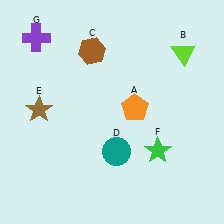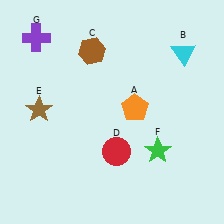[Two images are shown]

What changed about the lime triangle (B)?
In Image 1, B is lime. In Image 2, it changed to cyan.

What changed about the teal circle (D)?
In Image 1, D is teal. In Image 2, it changed to red.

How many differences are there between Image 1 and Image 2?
There are 2 differences between the two images.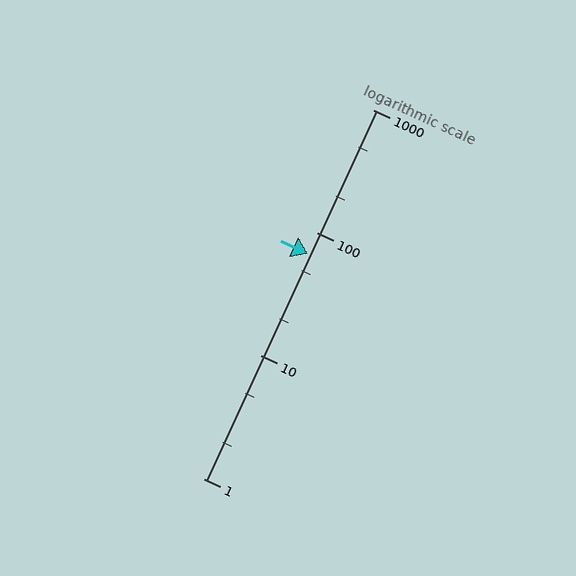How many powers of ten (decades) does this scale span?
The scale spans 3 decades, from 1 to 1000.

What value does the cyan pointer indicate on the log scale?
The pointer indicates approximately 67.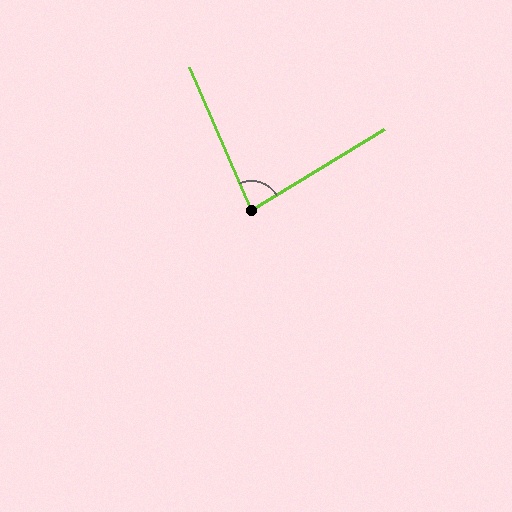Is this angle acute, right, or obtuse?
It is acute.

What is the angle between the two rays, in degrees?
Approximately 82 degrees.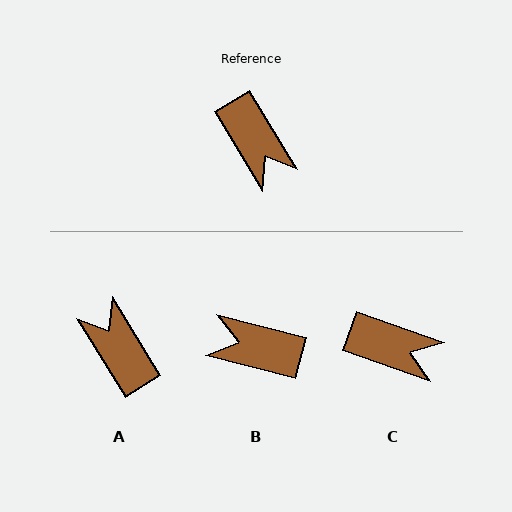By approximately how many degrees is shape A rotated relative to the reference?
Approximately 180 degrees clockwise.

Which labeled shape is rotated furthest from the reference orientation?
A, about 180 degrees away.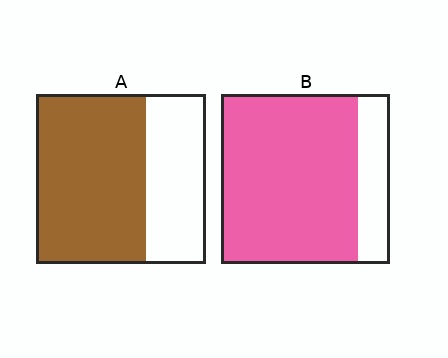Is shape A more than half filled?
Yes.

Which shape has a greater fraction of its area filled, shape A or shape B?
Shape B.